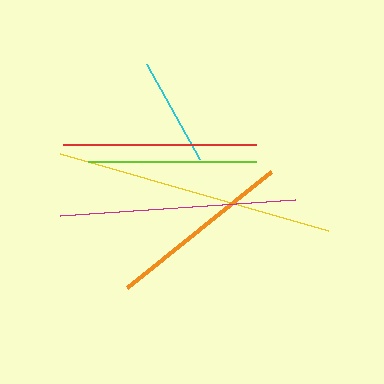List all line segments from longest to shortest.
From longest to shortest: yellow, magenta, red, orange, lime, cyan.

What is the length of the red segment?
The red segment is approximately 193 pixels long.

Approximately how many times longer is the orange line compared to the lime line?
The orange line is approximately 1.1 times the length of the lime line.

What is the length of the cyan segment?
The cyan segment is approximately 108 pixels long.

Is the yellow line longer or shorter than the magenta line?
The yellow line is longer than the magenta line.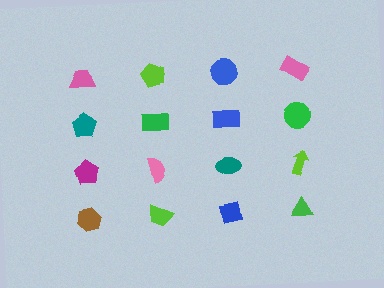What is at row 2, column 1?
A teal pentagon.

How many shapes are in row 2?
4 shapes.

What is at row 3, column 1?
A magenta pentagon.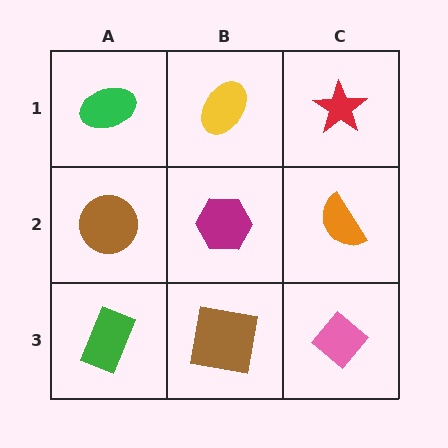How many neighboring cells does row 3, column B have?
3.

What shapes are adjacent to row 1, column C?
An orange semicircle (row 2, column C), a yellow ellipse (row 1, column B).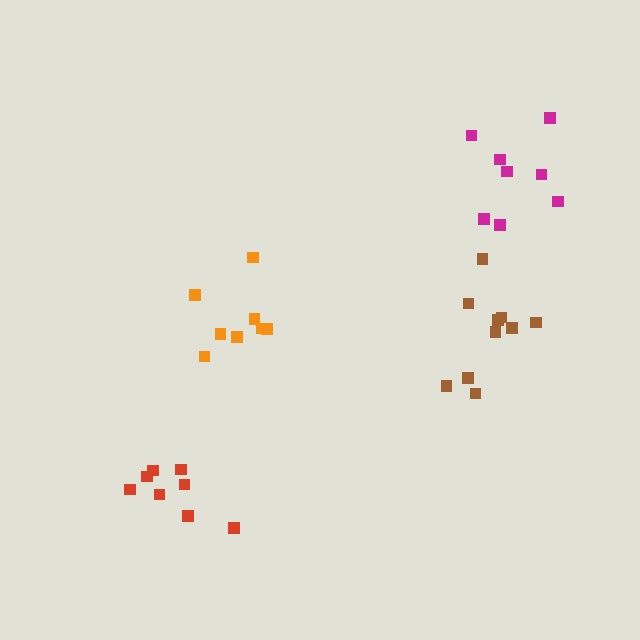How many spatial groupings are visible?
There are 4 spatial groupings.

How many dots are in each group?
Group 1: 10 dots, Group 2: 8 dots, Group 3: 8 dots, Group 4: 8 dots (34 total).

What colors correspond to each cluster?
The clusters are colored: brown, red, orange, magenta.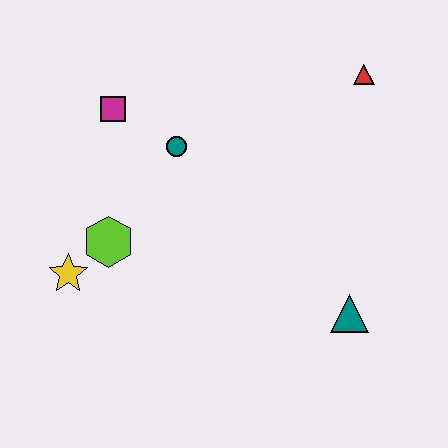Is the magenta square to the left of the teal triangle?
Yes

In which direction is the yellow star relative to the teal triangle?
The yellow star is to the left of the teal triangle.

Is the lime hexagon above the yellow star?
Yes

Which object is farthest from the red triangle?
The yellow star is farthest from the red triangle.